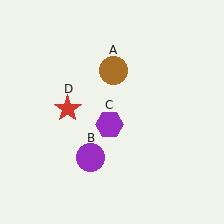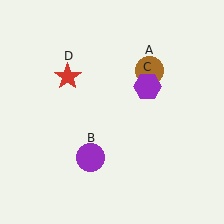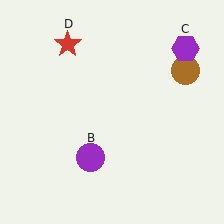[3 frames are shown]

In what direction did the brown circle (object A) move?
The brown circle (object A) moved right.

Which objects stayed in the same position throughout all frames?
Purple circle (object B) remained stationary.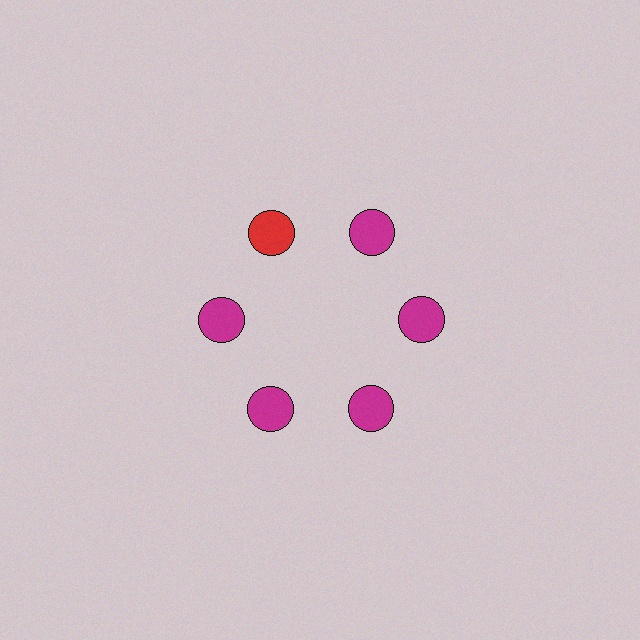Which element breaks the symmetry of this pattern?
The red circle at roughly the 11 o'clock position breaks the symmetry. All other shapes are magenta circles.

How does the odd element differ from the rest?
It has a different color: red instead of magenta.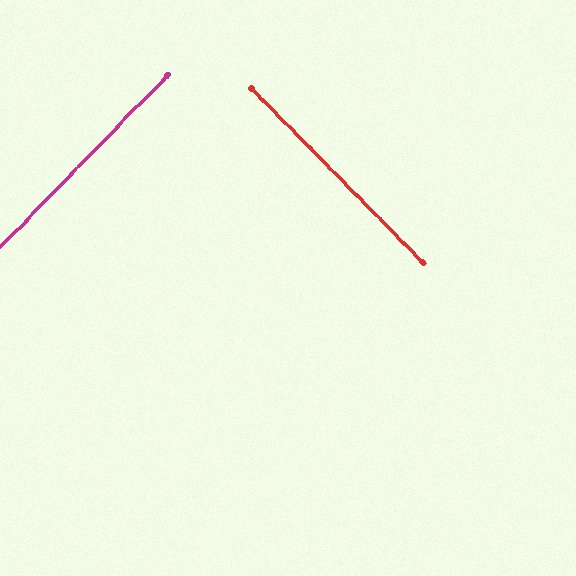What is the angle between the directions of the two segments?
Approximately 89 degrees.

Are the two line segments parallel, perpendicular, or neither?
Perpendicular — they meet at approximately 89°.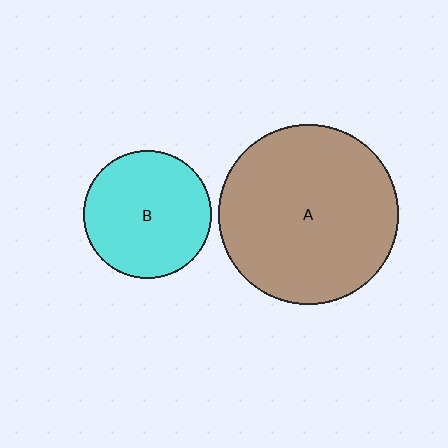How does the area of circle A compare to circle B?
Approximately 2.0 times.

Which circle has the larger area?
Circle A (brown).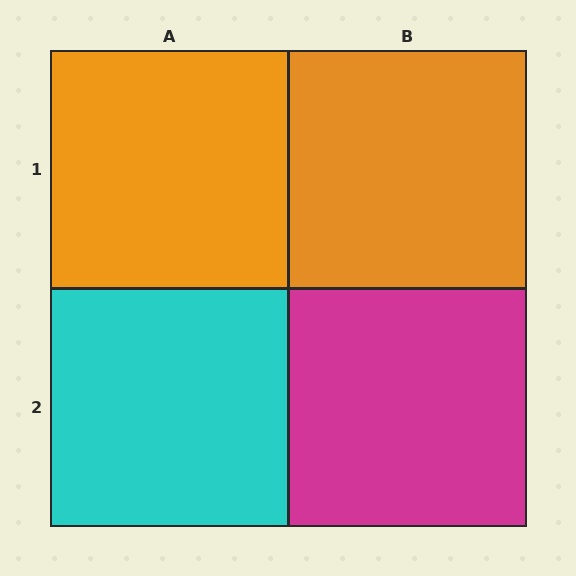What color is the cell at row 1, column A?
Orange.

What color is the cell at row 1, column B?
Orange.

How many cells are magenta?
1 cell is magenta.